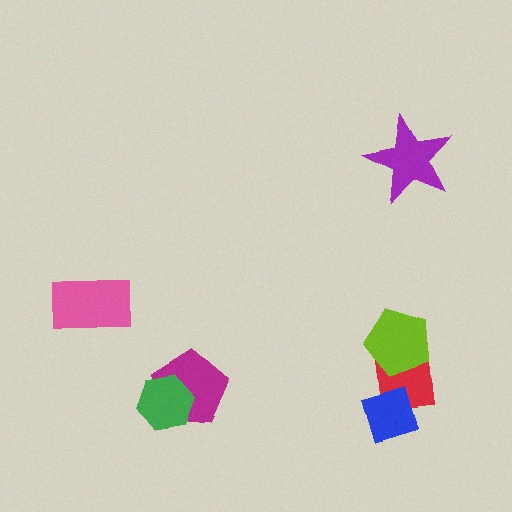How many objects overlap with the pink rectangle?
0 objects overlap with the pink rectangle.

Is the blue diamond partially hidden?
No, no other shape covers it.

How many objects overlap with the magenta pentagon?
1 object overlaps with the magenta pentagon.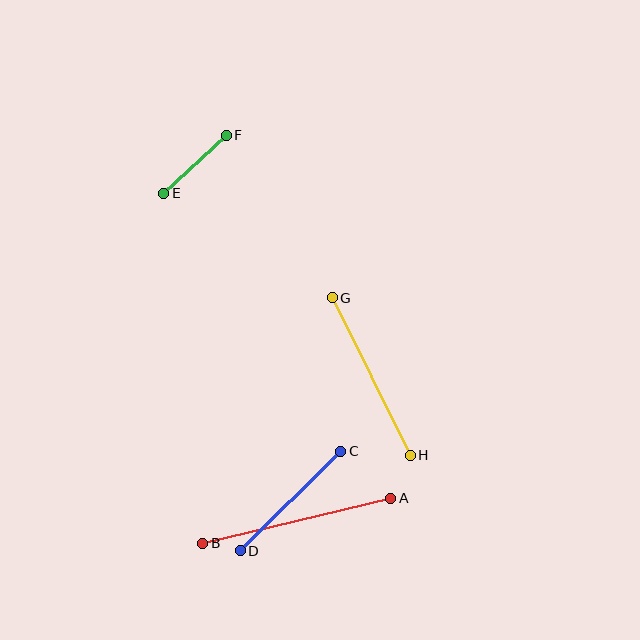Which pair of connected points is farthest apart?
Points A and B are farthest apart.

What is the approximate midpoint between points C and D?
The midpoint is at approximately (291, 501) pixels.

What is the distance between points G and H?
The distance is approximately 175 pixels.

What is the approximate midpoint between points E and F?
The midpoint is at approximately (195, 164) pixels.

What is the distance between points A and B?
The distance is approximately 194 pixels.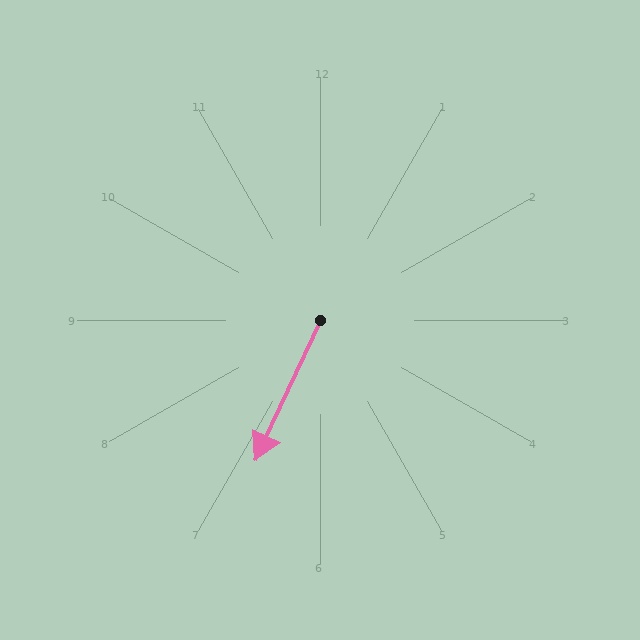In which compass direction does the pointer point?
Southwest.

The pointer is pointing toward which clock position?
Roughly 7 o'clock.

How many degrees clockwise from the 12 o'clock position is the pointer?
Approximately 205 degrees.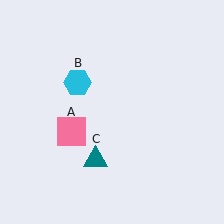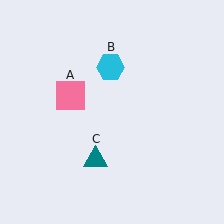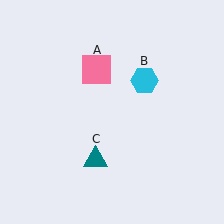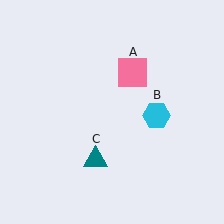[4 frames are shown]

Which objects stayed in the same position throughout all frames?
Teal triangle (object C) remained stationary.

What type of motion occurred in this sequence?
The pink square (object A), cyan hexagon (object B) rotated clockwise around the center of the scene.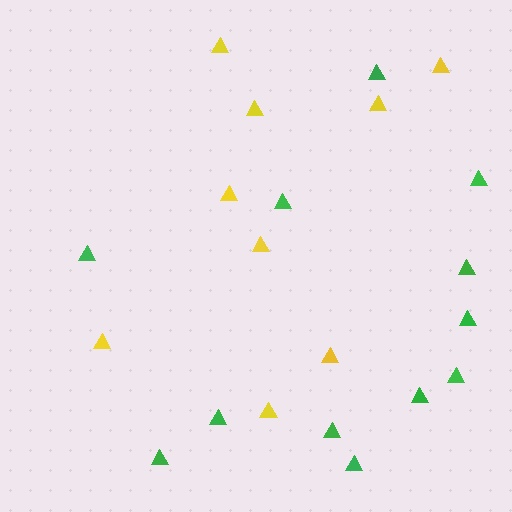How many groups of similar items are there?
There are 2 groups: one group of green triangles (12) and one group of yellow triangles (9).